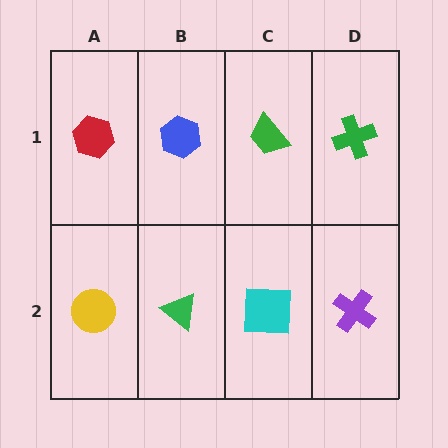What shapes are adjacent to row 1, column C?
A cyan square (row 2, column C), a blue hexagon (row 1, column B), a green cross (row 1, column D).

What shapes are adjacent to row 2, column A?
A red hexagon (row 1, column A), a green triangle (row 2, column B).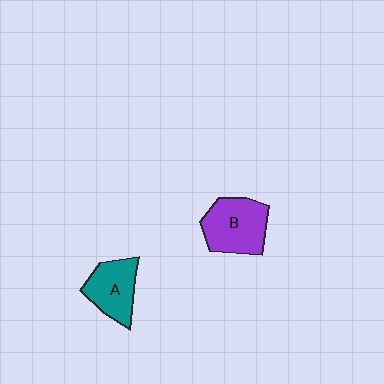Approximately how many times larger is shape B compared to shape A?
Approximately 1.2 times.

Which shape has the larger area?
Shape B (purple).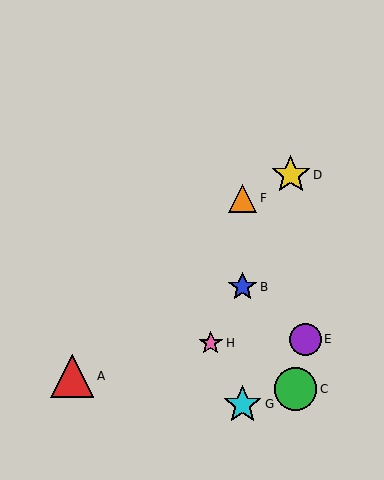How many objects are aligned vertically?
3 objects (B, F, G) are aligned vertically.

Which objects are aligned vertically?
Objects B, F, G are aligned vertically.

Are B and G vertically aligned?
Yes, both are at x≈243.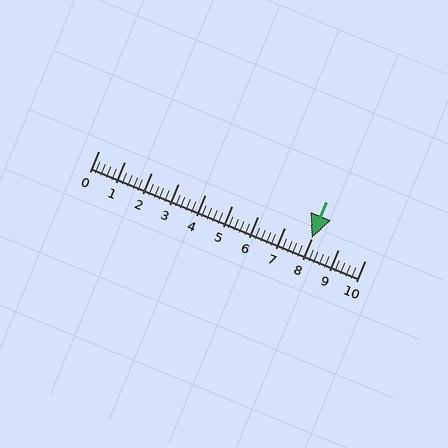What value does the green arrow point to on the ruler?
The green arrow points to approximately 8.0.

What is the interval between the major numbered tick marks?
The major tick marks are spaced 1 units apart.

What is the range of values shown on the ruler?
The ruler shows values from 0 to 10.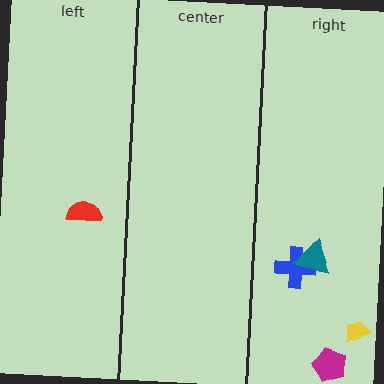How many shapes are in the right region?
4.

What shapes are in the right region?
The yellow trapezoid, the blue cross, the teal triangle, the magenta pentagon.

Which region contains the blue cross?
The right region.